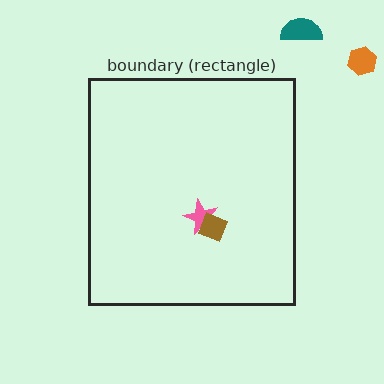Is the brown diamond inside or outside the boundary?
Inside.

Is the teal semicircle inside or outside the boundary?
Outside.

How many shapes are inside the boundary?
2 inside, 2 outside.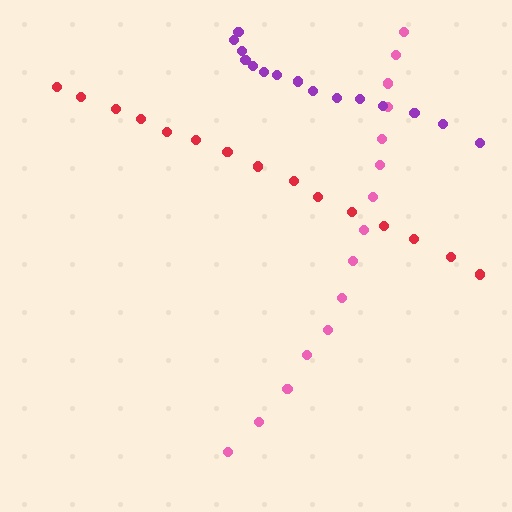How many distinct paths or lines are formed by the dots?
There are 3 distinct paths.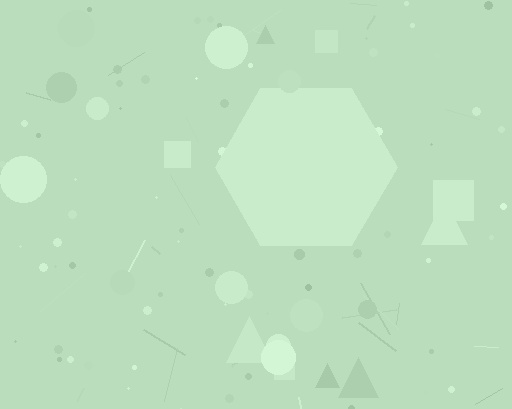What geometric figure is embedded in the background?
A hexagon is embedded in the background.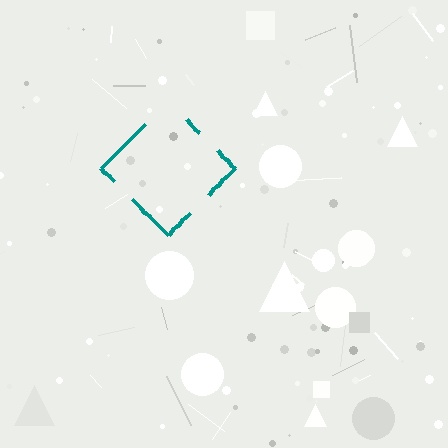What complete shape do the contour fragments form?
The contour fragments form a diamond.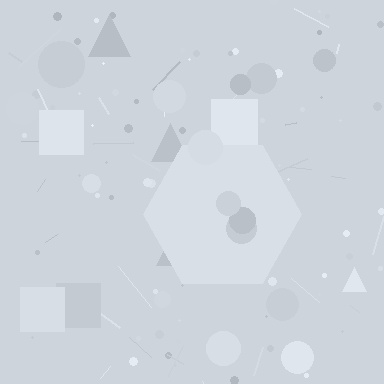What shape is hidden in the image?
A hexagon is hidden in the image.